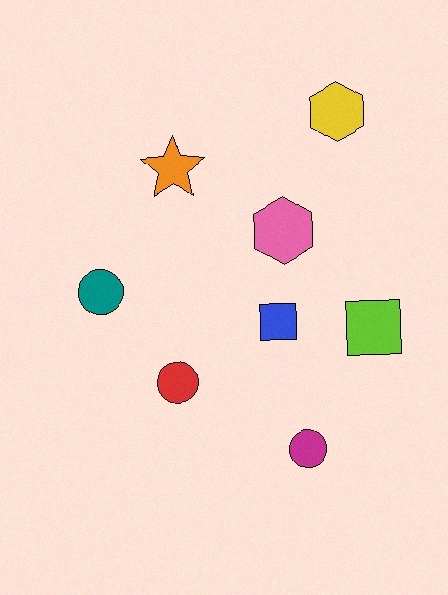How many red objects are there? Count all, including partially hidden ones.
There is 1 red object.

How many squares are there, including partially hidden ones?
There are 2 squares.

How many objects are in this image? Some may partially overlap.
There are 8 objects.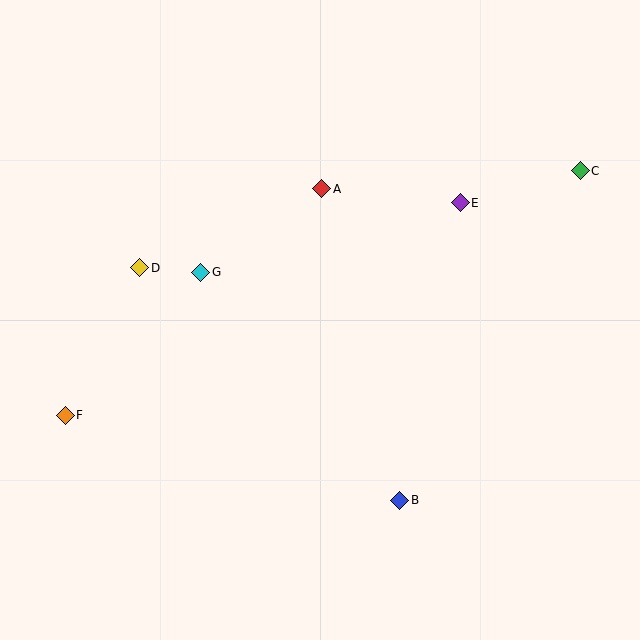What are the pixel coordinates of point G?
Point G is at (201, 272).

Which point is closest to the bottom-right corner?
Point B is closest to the bottom-right corner.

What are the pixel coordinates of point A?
Point A is at (322, 189).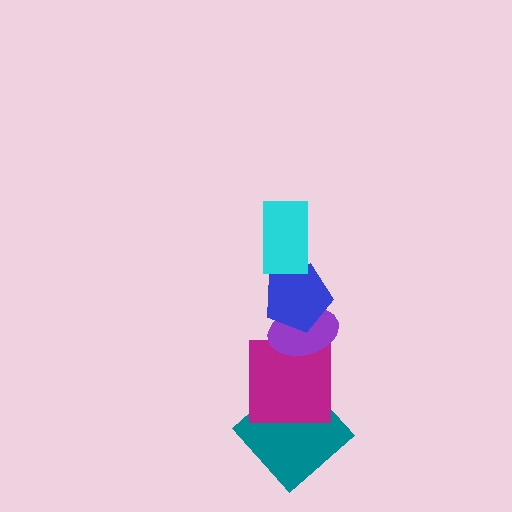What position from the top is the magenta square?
The magenta square is 4th from the top.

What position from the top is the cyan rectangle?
The cyan rectangle is 1st from the top.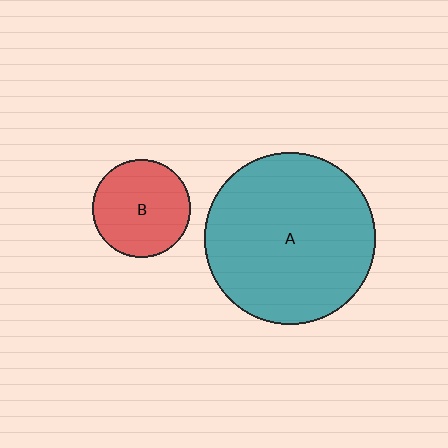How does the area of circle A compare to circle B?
Approximately 3.1 times.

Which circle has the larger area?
Circle A (teal).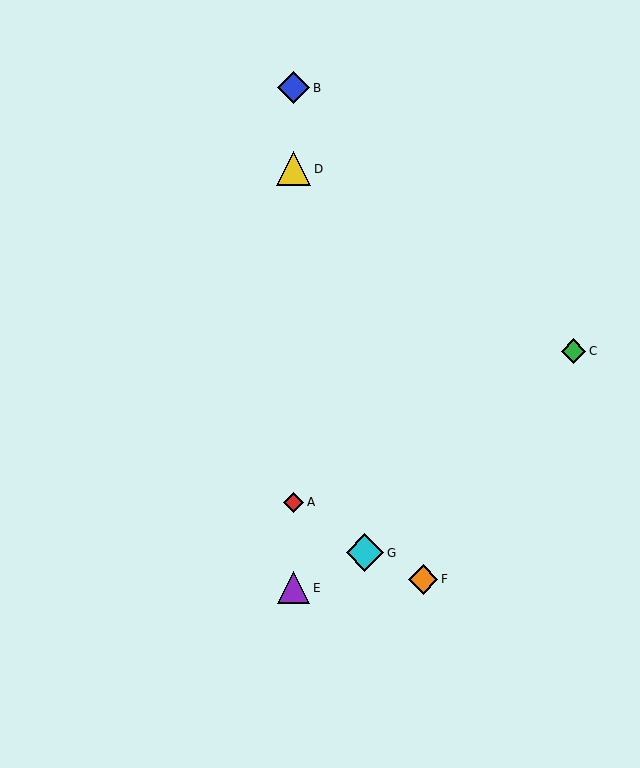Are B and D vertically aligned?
Yes, both are at x≈294.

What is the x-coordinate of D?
Object D is at x≈294.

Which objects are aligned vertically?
Objects A, B, D, E are aligned vertically.